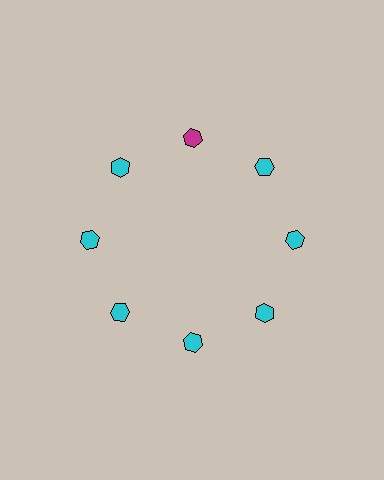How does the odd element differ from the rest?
It has a different color: magenta instead of cyan.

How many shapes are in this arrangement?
There are 8 shapes arranged in a ring pattern.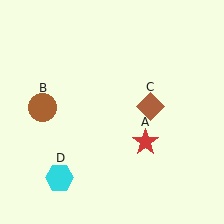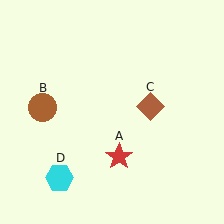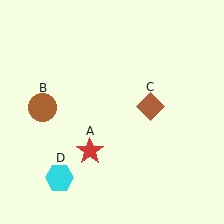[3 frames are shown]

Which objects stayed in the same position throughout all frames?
Brown circle (object B) and brown diamond (object C) and cyan hexagon (object D) remained stationary.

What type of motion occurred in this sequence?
The red star (object A) rotated clockwise around the center of the scene.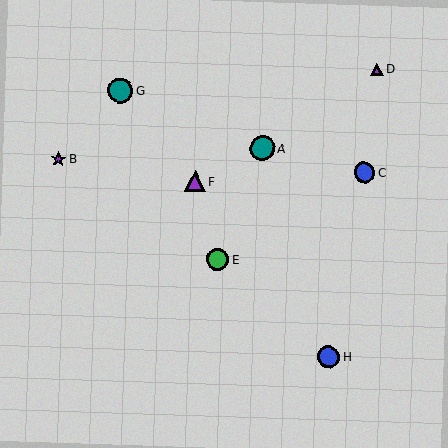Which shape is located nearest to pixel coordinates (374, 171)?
The blue circle (labeled C) at (364, 173) is nearest to that location.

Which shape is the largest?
The teal circle (labeled A) is the largest.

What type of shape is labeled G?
Shape G is a teal circle.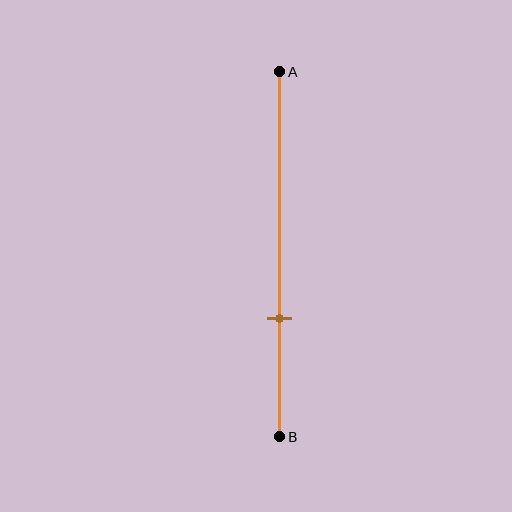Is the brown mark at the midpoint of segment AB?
No, the mark is at about 70% from A, not at the 50% midpoint.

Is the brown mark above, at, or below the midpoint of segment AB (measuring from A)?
The brown mark is below the midpoint of segment AB.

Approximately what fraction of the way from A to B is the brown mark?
The brown mark is approximately 70% of the way from A to B.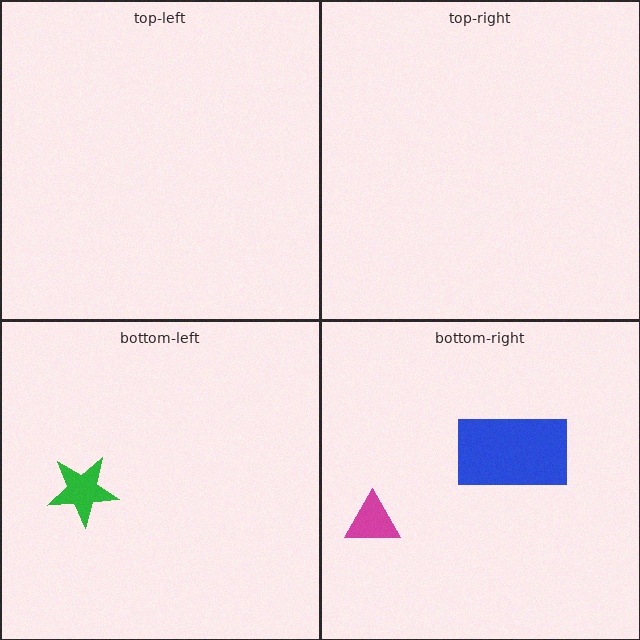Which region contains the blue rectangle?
The bottom-right region.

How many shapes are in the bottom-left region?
1.